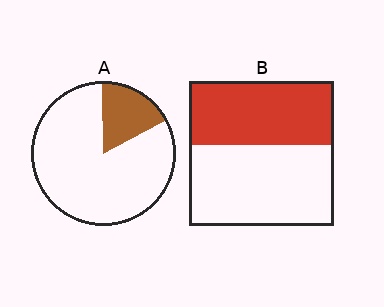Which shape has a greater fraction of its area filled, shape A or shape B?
Shape B.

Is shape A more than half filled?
No.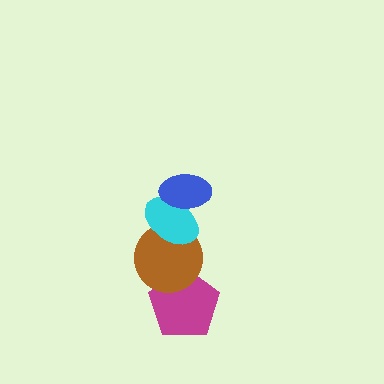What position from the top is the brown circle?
The brown circle is 3rd from the top.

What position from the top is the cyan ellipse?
The cyan ellipse is 2nd from the top.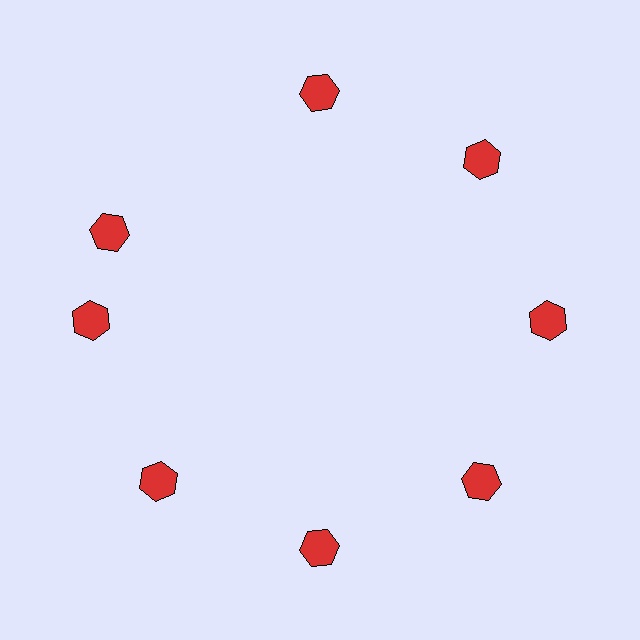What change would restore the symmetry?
The symmetry would be restored by rotating it back into even spacing with its neighbors so that all 8 hexagons sit at equal angles and equal distance from the center.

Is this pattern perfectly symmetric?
No. The 8 red hexagons are arranged in a ring, but one element near the 10 o'clock position is rotated out of alignment along the ring, breaking the 8-fold rotational symmetry.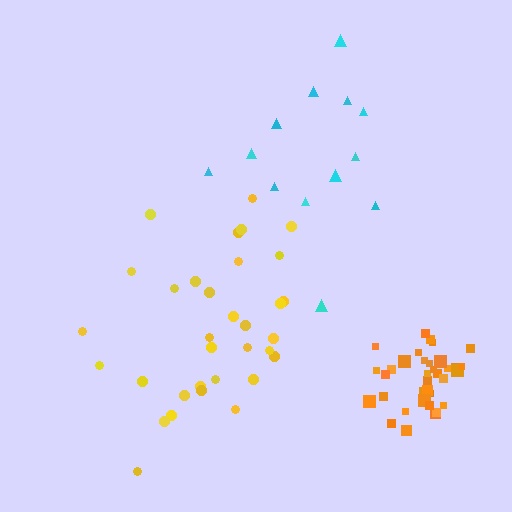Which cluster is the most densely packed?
Orange.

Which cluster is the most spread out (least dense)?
Cyan.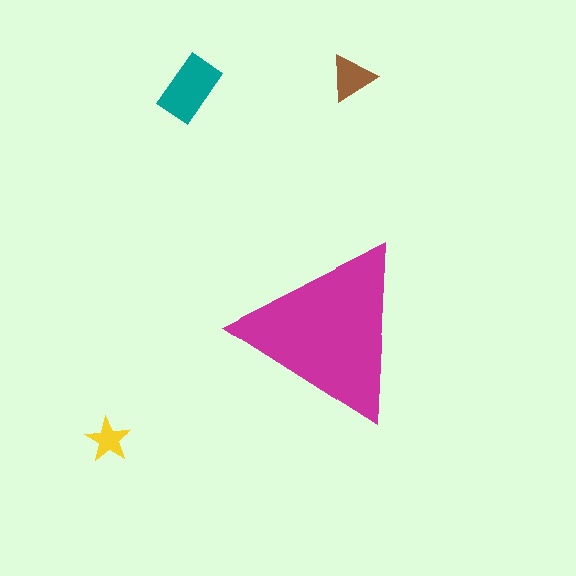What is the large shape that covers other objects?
A magenta triangle.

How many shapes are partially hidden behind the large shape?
0 shapes are partially hidden.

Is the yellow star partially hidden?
No, the yellow star is fully visible.